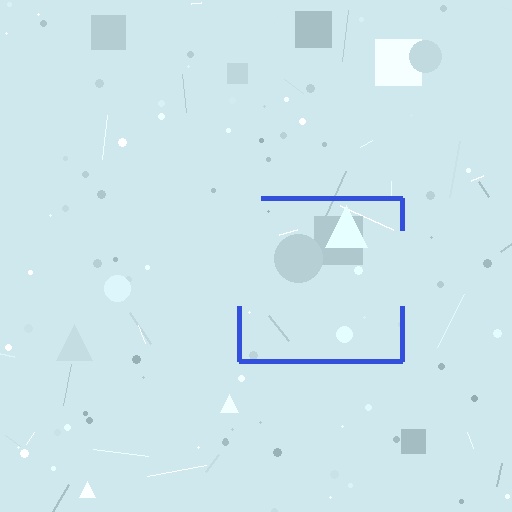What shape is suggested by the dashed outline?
The dashed outline suggests a square.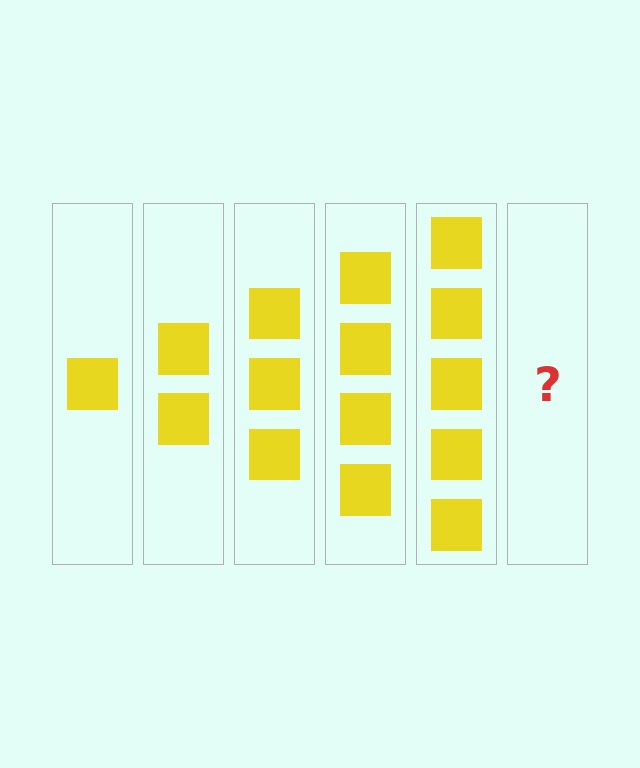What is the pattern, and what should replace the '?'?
The pattern is that each step adds one more square. The '?' should be 6 squares.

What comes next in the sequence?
The next element should be 6 squares.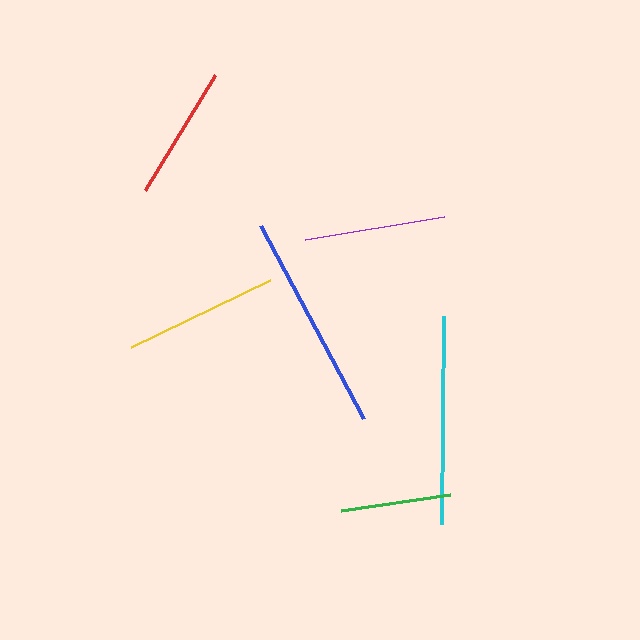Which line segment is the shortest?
The green line is the shortest at approximately 110 pixels.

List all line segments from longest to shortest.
From longest to shortest: blue, cyan, yellow, purple, red, green.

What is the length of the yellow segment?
The yellow segment is approximately 154 pixels long.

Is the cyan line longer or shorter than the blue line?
The blue line is longer than the cyan line.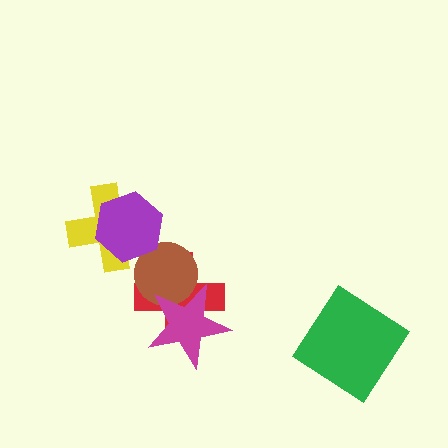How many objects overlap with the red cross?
2 objects overlap with the red cross.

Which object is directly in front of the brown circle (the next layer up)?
The magenta star is directly in front of the brown circle.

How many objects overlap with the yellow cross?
1 object overlaps with the yellow cross.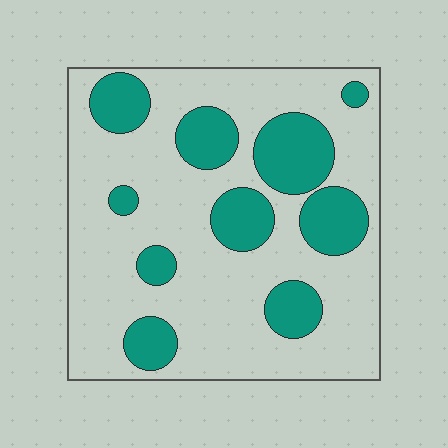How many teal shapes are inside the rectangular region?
10.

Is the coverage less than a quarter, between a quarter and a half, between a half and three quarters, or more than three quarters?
Between a quarter and a half.